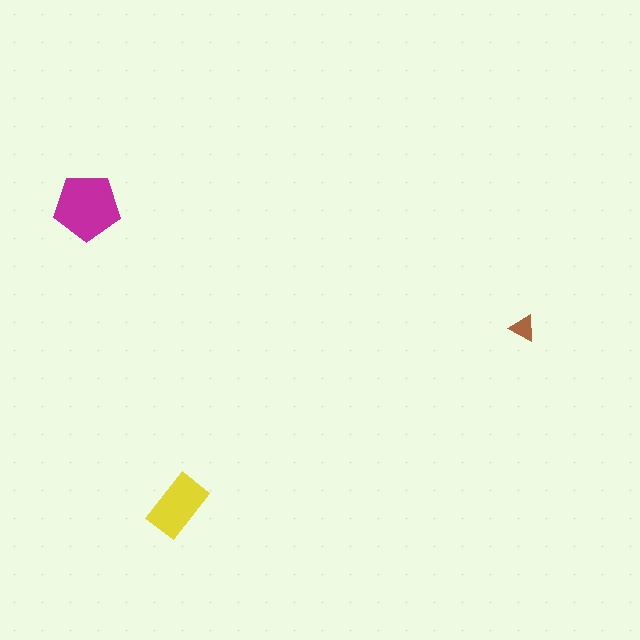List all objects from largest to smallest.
The magenta pentagon, the yellow rectangle, the brown triangle.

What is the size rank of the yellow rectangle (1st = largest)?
2nd.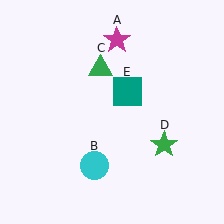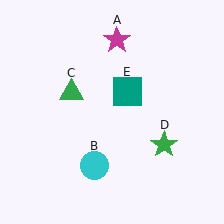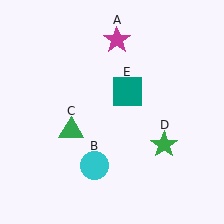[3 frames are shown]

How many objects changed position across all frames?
1 object changed position: green triangle (object C).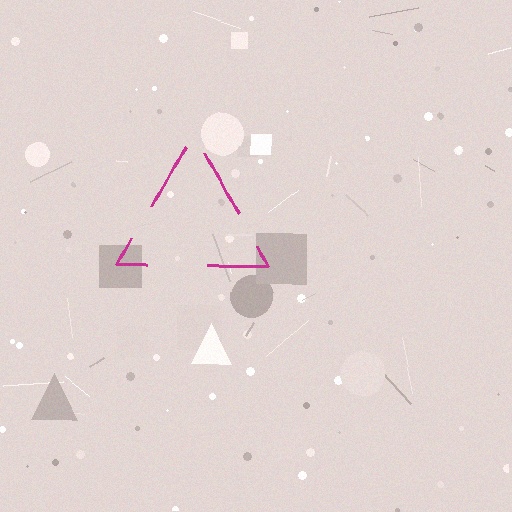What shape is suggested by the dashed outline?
The dashed outline suggests a triangle.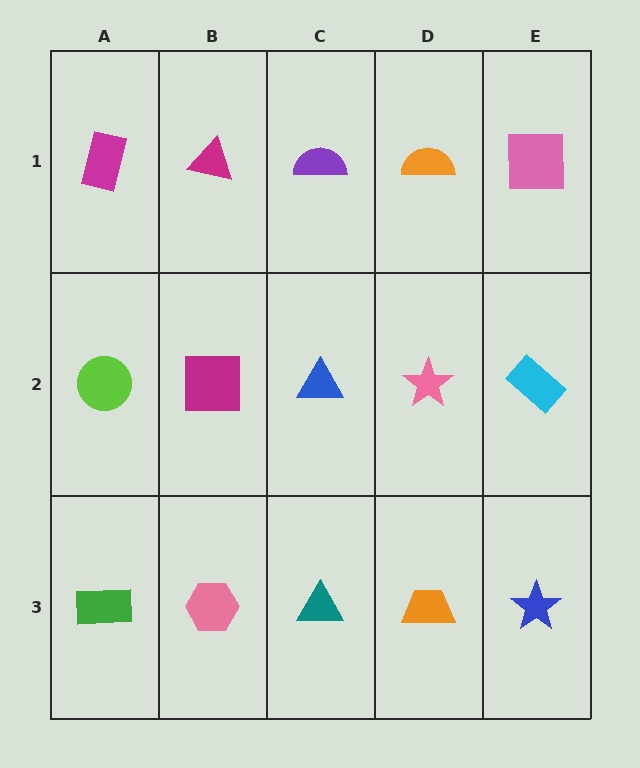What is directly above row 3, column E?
A cyan rectangle.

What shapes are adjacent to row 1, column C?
A blue triangle (row 2, column C), a magenta triangle (row 1, column B), an orange semicircle (row 1, column D).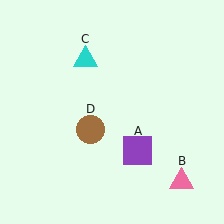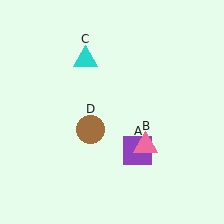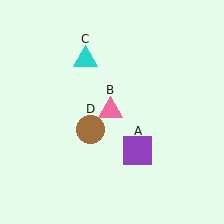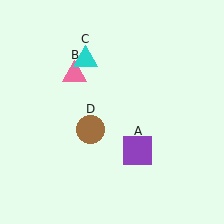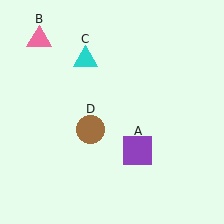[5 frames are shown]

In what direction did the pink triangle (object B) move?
The pink triangle (object B) moved up and to the left.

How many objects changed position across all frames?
1 object changed position: pink triangle (object B).